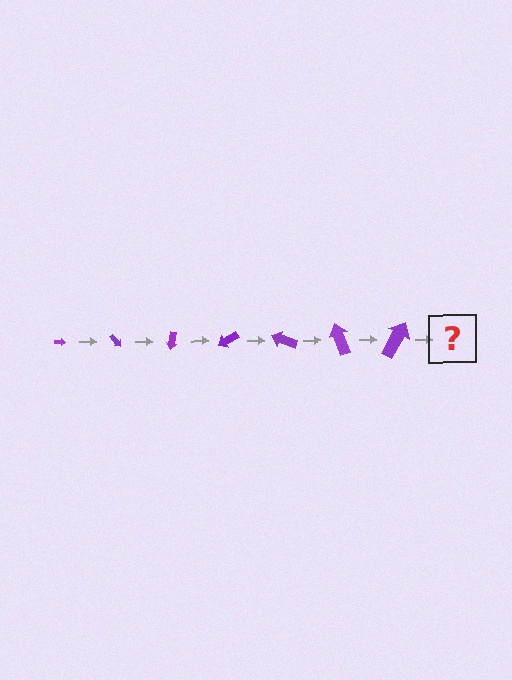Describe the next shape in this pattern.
It should be an arrow, larger than the previous one and rotated 350 degrees from the start.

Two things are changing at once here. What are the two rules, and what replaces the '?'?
The two rules are that the arrow grows larger each step and it rotates 50 degrees each step. The '?' should be an arrow, larger than the previous one and rotated 350 degrees from the start.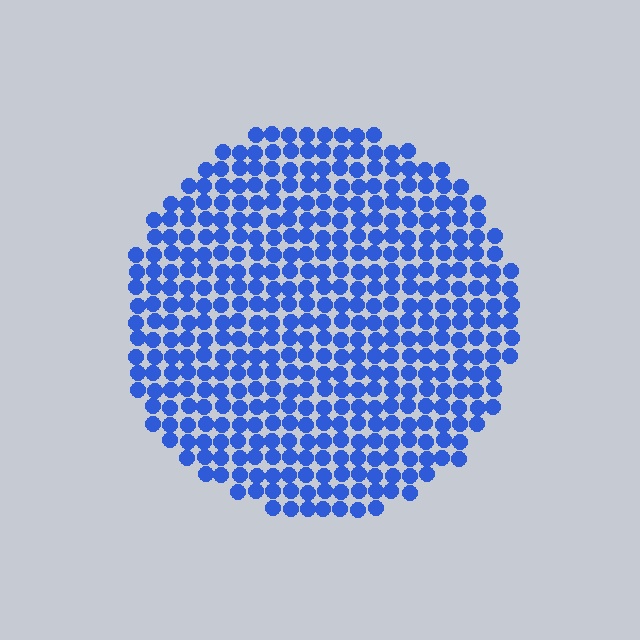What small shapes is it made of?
It is made of small circles.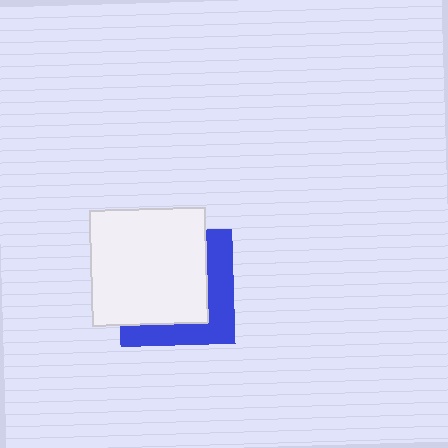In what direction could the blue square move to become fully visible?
The blue square could move toward the lower-right. That would shift it out from behind the white square entirely.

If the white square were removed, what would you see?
You would see the complete blue square.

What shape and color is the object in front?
The object in front is a white square.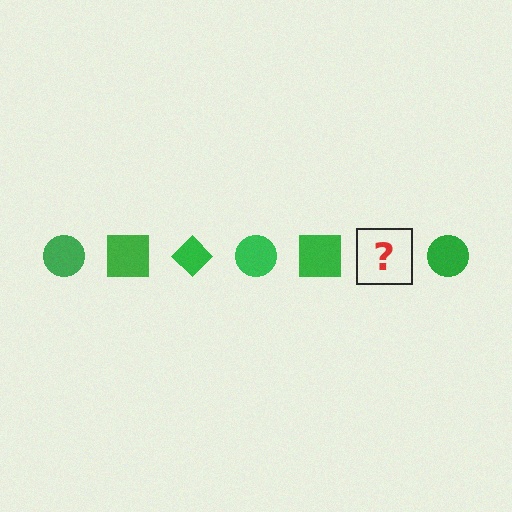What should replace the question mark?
The question mark should be replaced with a green diamond.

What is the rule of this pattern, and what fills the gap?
The rule is that the pattern cycles through circle, square, diamond shapes in green. The gap should be filled with a green diamond.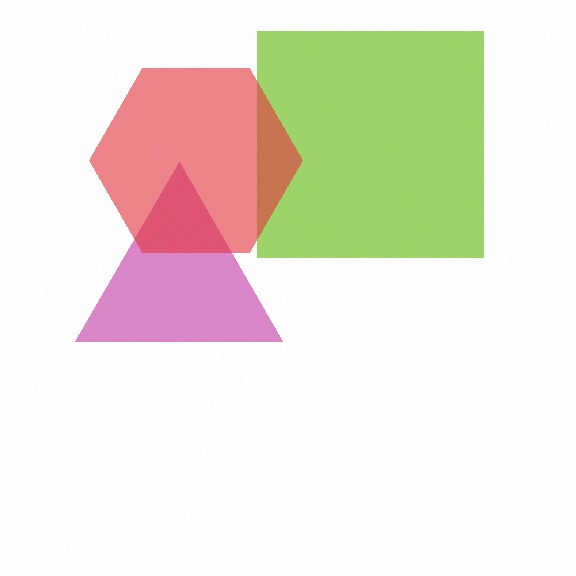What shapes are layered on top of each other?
The layered shapes are: a lime square, a magenta triangle, a red hexagon.